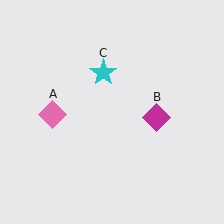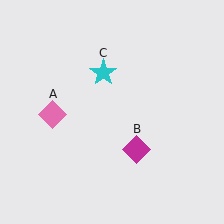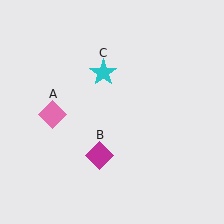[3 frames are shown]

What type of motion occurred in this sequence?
The magenta diamond (object B) rotated clockwise around the center of the scene.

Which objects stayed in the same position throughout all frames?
Pink diamond (object A) and cyan star (object C) remained stationary.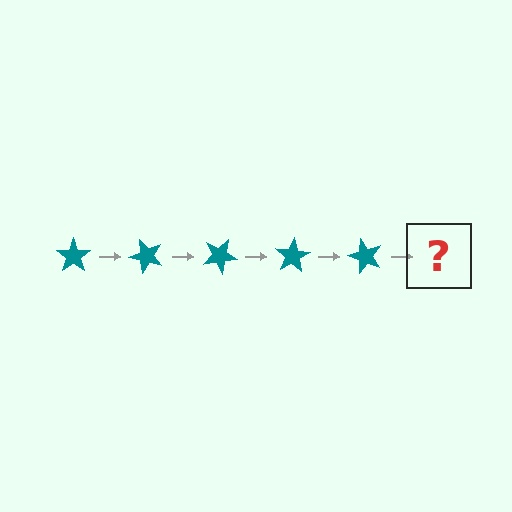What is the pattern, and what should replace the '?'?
The pattern is that the star rotates 50 degrees each step. The '?' should be a teal star rotated 250 degrees.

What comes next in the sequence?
The next element should be a teal star rotated 250 degrees.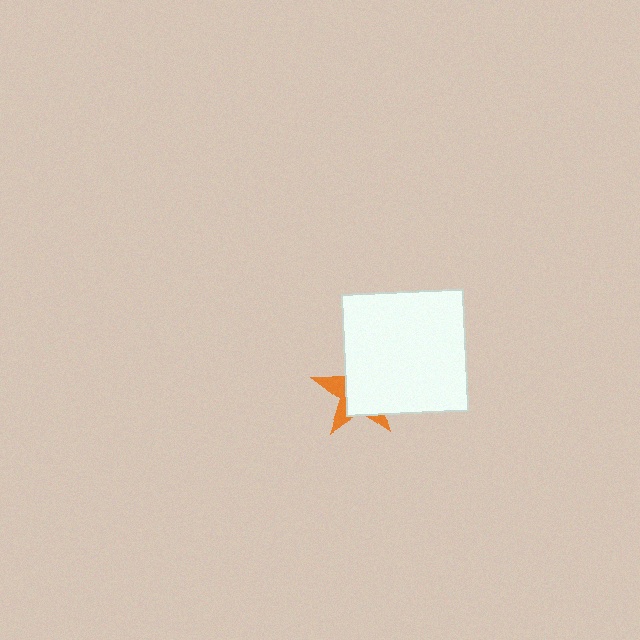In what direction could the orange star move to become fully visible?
The orange star could move toward the lower-left. That would shift it out from behind the white square entirely.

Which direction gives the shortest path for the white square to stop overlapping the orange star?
Moving toward the upper-right gives the shortest separation.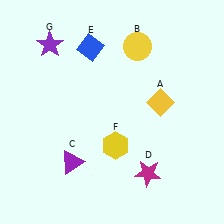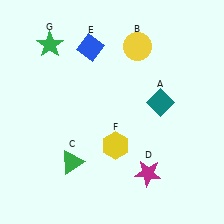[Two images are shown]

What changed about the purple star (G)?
In Image 1, G is purple. In Image 2, it changed to green.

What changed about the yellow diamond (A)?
In Image 1, A is yellow. In Image 2, it changed to teal.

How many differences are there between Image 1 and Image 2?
There are 3 differences between the two images.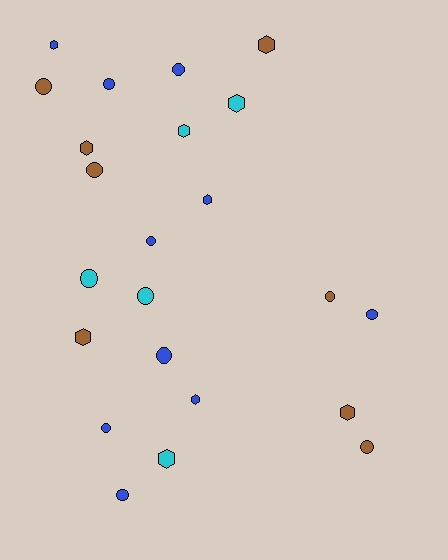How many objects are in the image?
There are 23 objects.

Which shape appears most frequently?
Circle, with 13 objects.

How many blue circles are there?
There are 7 blue circles.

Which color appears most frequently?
Blue, with 10 objects.